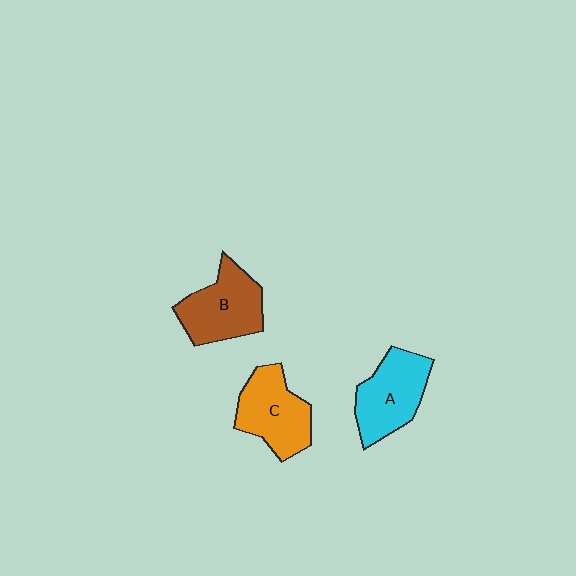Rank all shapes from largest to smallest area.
From largest to smallest: B (brown), A (cyan), C (orange).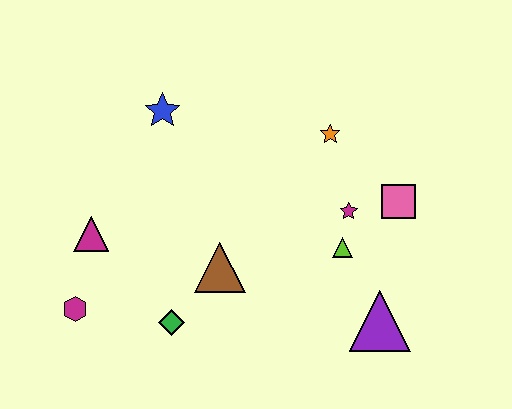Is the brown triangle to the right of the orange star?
No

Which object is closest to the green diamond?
The brown triangle is closest to the green diamond.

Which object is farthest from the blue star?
The purple triangle is farthest from the blue star.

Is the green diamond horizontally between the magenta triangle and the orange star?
Yes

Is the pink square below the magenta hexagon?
No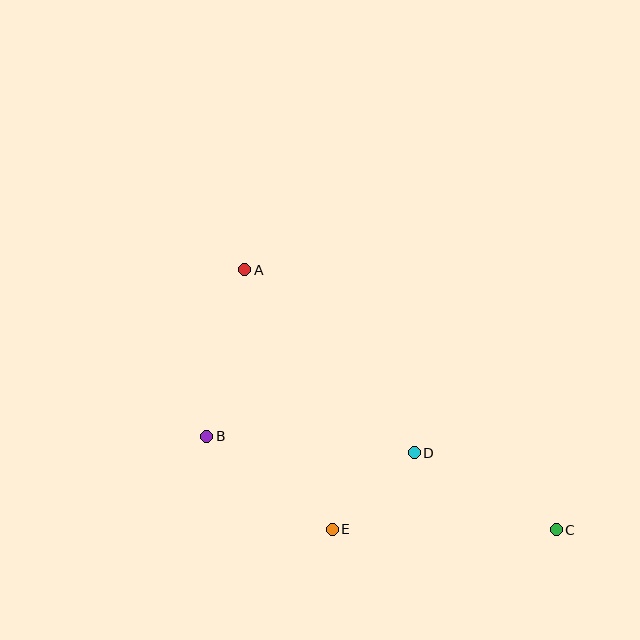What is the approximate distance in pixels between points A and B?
The distance between A and B is approximately 171 pixels.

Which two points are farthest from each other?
Points A and C are farthest from each other.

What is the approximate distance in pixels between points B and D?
The distance between B and D is approximately 208 pixels.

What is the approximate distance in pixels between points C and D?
The distance between C and D is approximately 162 pixels.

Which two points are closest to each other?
Points D and E are closest to each other.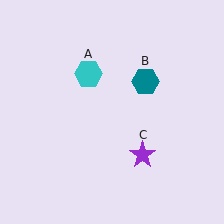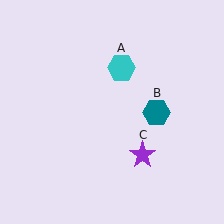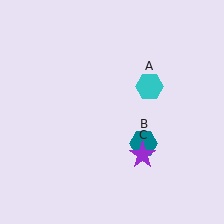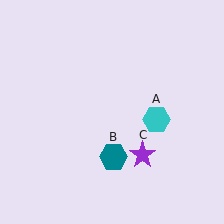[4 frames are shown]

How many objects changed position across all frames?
2 objects changed position: cyan hexagon (object A), teal hexagon (object B).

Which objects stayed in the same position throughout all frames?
Purple star (object C) remained stationary.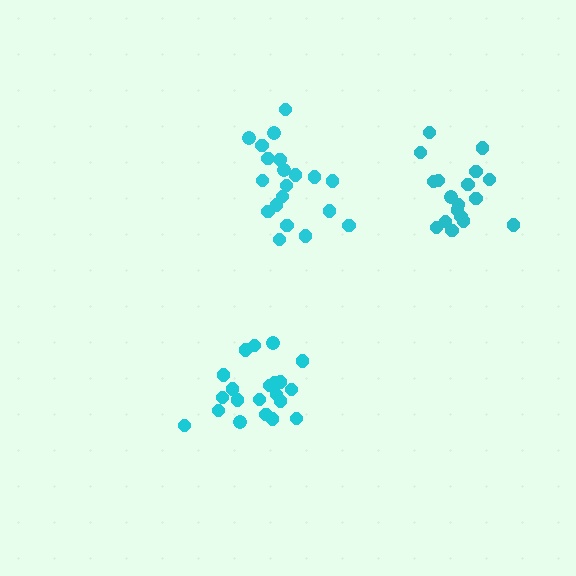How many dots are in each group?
Group 1: 21 dots, Group 2: 18 dots, Group 3: 20 dots (59 total).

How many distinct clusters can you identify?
There are 3 distinct clusters.